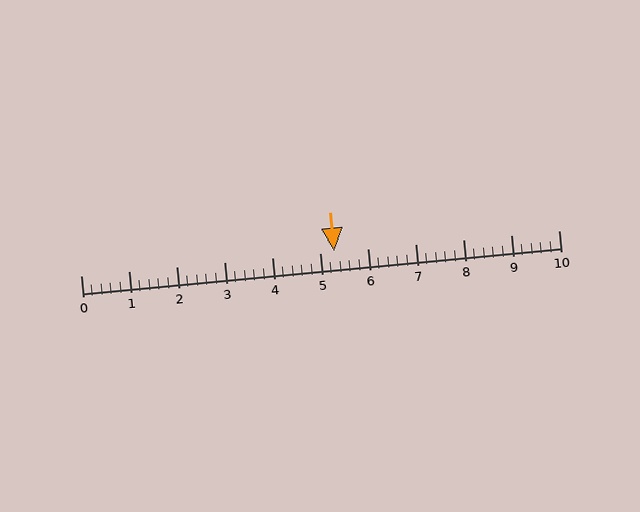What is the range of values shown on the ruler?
The ruler shows values from 0 to 10.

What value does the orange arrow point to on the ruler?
The orange arrow points to approximately 5.3.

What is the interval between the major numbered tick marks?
The major tick marks are spaced 1 units apart.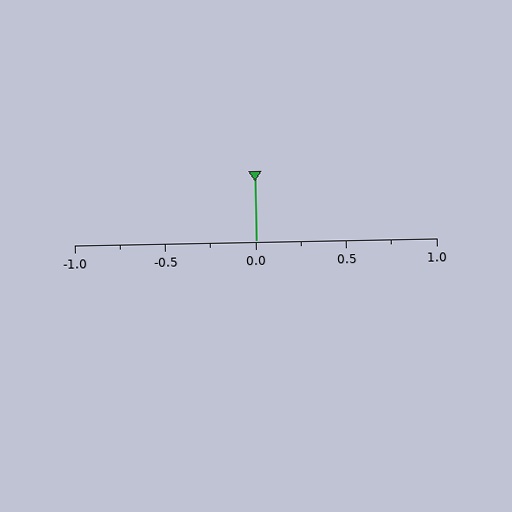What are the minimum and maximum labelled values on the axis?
The axis runs from -1.0 to 1.0.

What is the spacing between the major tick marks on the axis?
The major ticks are spaced 0.5 apart.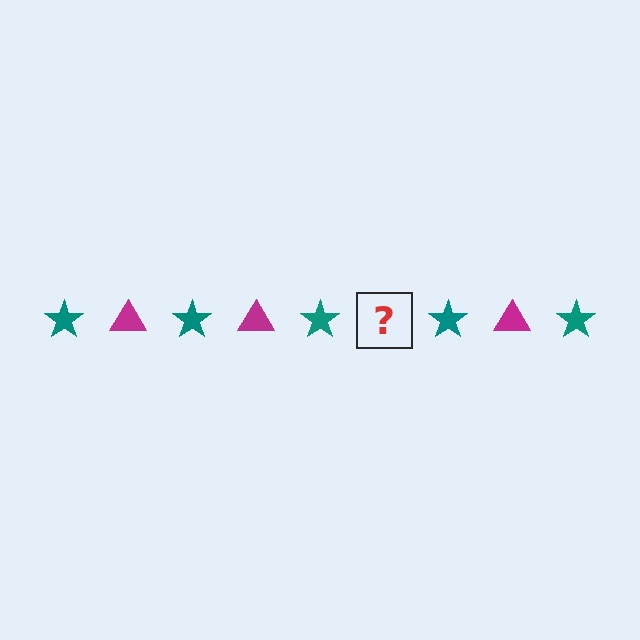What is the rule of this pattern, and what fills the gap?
The rule is that the pattern alternates between teal star and magenta triangle. The gap should be filled with a magenta triangle.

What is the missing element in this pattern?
The missing element is a magenta triangle.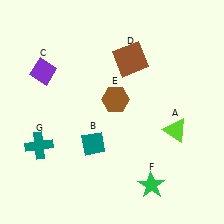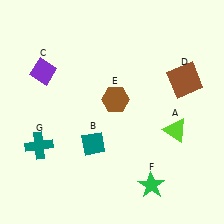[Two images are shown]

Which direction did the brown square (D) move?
The brown square (D) moved right.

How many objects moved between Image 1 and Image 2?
1 object moved between the two images.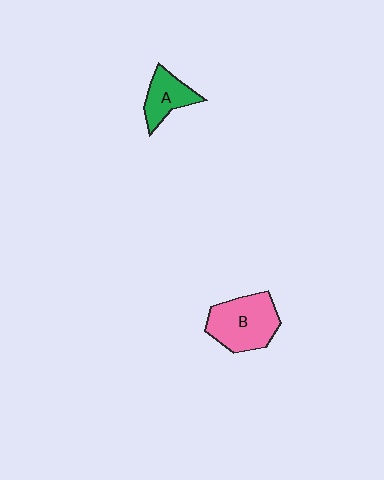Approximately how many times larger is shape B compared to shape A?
Approximately 1.7 times.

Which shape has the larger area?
Shape B (pink).